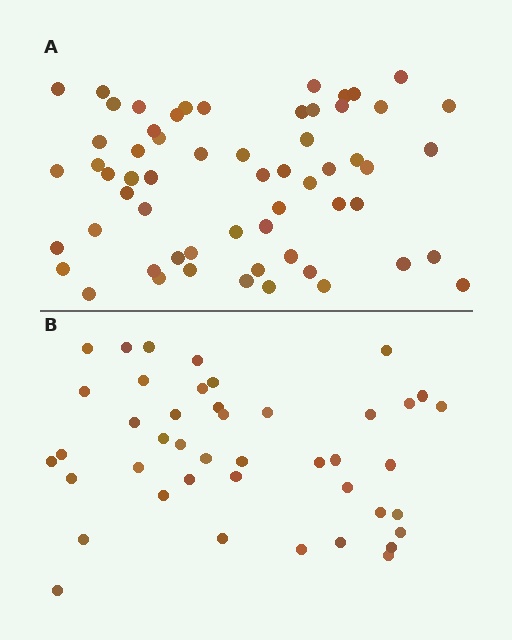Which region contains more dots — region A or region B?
Region A (the top region) has more dots.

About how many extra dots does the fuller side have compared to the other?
Region A has approximately 15 more dots than region B.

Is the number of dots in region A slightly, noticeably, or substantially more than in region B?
Region A has noticeably more, but not dramatically so. The ratio is roughly 1.4 to 1.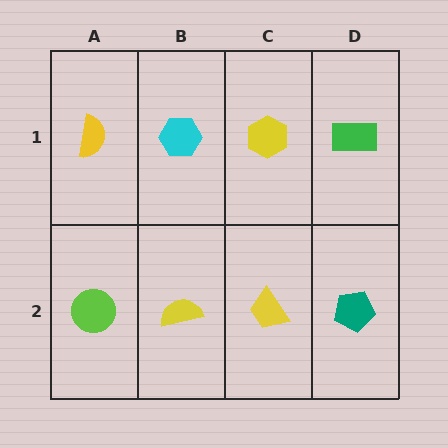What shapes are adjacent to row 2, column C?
A yellow hexagon (row 1, column C), a yellow semicircle (row 2, column B), a teal pentagon (row 2, column D).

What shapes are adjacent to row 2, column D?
A green rectangle (row 1, column D), a yellow trapezoid (row 2, column C).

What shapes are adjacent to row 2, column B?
A cyan hexagon (row 1, column B), a lime circle (row 2, column A), a yellow trapezoid (row 2, column C).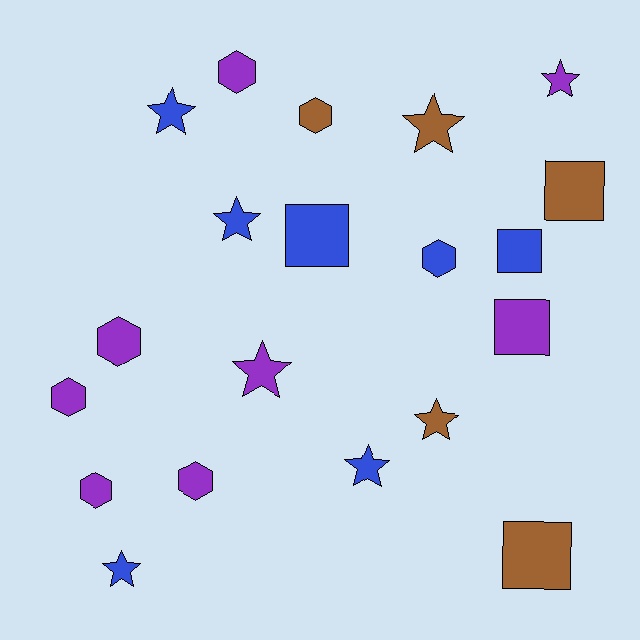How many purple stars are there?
There are 2 purple stars.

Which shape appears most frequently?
Star, with 8 objects.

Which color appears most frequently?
Purple, with 8 objects.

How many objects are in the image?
There are 20 objects.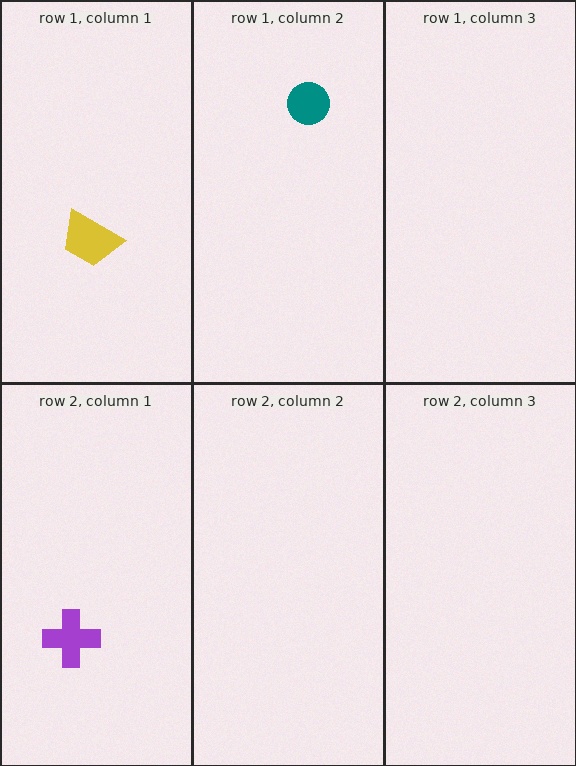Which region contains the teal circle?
The row 1, column 2 region.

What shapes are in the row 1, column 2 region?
The teal circle.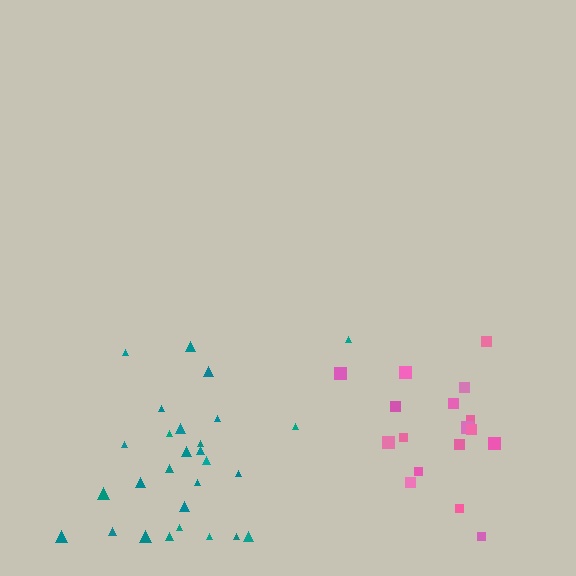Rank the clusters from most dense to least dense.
teal, pink.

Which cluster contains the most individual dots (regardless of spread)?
Teal (28).